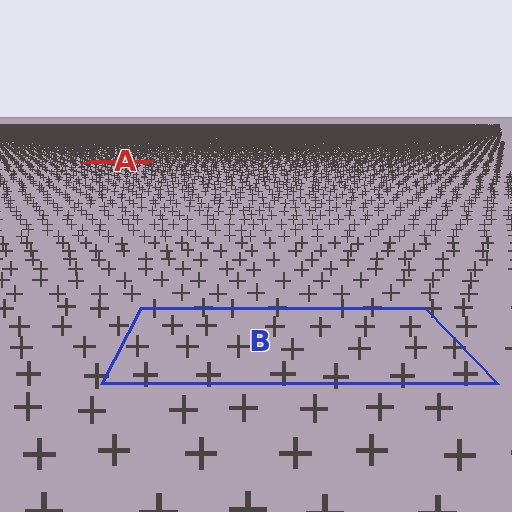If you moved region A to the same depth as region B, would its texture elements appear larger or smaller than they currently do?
They would appear larger. At a closer depth, the same texture elements are projected at a bigger on-screen size.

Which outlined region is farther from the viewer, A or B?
Region A is farther from the viewer — the texture elements inside it appear smaller and more densely packed.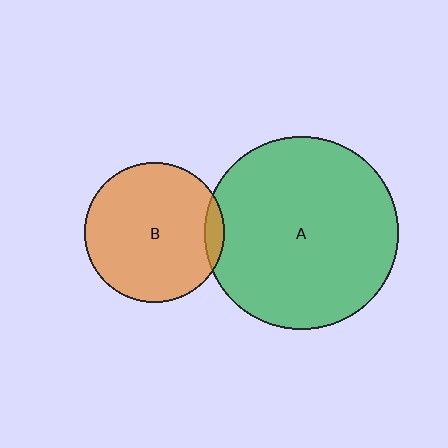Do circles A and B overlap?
Yes.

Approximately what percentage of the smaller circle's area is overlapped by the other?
Approximately 5%.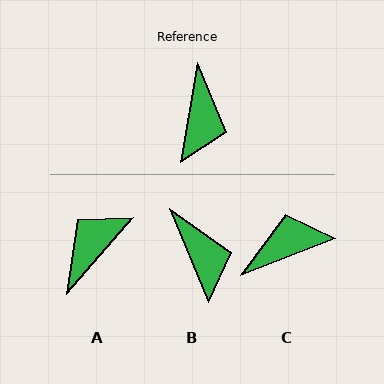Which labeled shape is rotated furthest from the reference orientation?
A, about 149 degrees away.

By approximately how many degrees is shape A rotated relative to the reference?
Approximately 149 degrees counter-clockwise.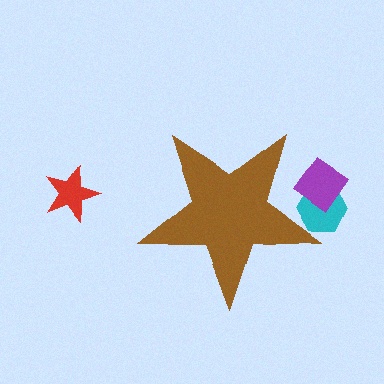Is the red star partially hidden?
No, the red star is fully visible.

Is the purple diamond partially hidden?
Yes, the purple diamond is partially hidden behind the brown star.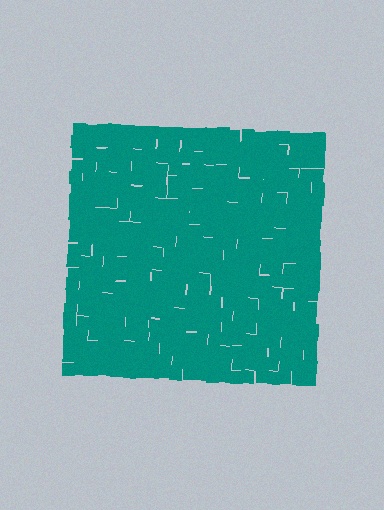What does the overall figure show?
The overall figure shows a square.